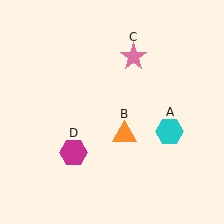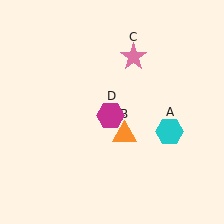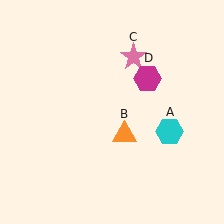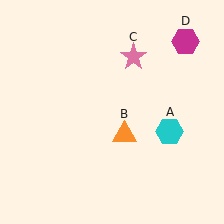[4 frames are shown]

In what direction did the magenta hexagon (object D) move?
The magenta hexagon (object D) moved up and to the right.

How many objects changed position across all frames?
1 object changed position: magenta hexagon (object D).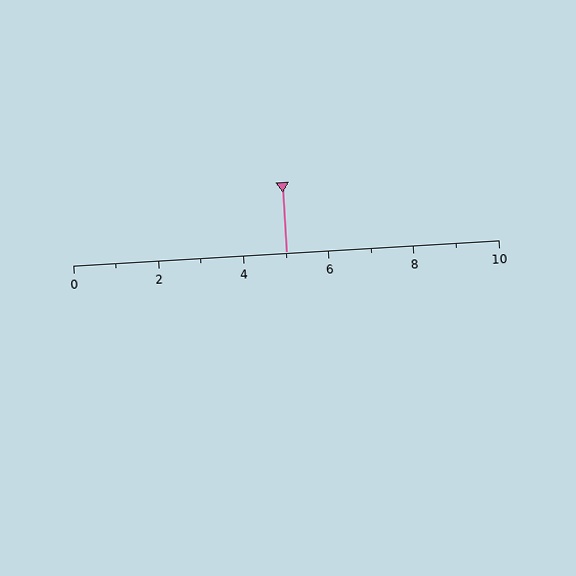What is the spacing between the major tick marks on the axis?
The major ticks are spaced 2 apart.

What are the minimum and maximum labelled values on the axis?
The axis runs from 0 to 10.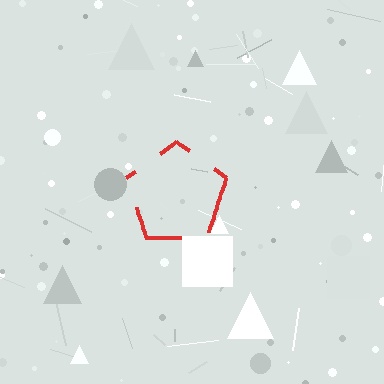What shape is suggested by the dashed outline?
The dashed outline suggests a pentagon.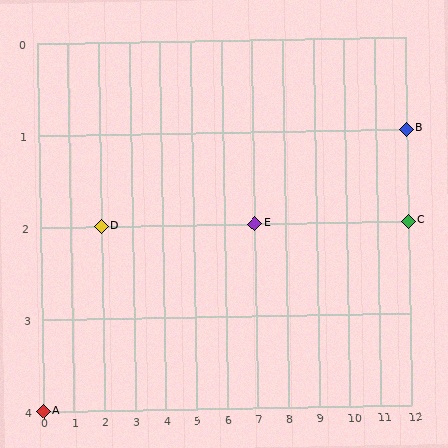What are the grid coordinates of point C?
Point C is at grid coordinates (12, 2).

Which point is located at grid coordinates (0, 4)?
Point A is at (0, 4).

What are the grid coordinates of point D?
Point D is at grid coordinates (2, 2).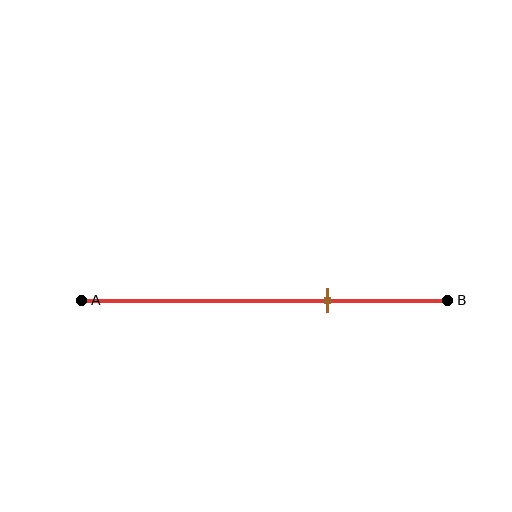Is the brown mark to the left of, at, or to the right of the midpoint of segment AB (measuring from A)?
The brown mark is to the right of the midpoint of segment AB.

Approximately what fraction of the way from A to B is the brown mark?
The brown mark is approximately 65% of the way from A to B.